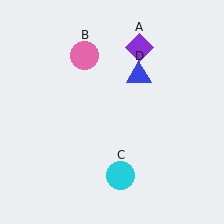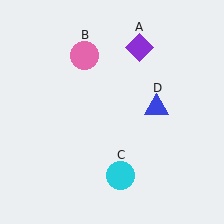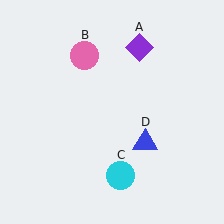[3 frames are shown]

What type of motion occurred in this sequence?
The blue triangle (object D) rotated clockwise around the center of the scene.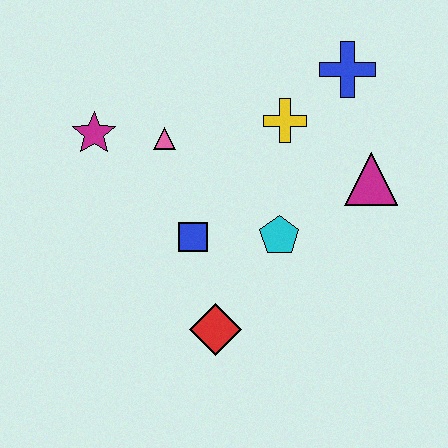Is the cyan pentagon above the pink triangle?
No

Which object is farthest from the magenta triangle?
The magenta star is farthest from the magenta triangle.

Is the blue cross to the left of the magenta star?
No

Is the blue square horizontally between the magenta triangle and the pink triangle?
Yes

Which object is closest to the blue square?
The cyan pentagon is closest to the blue square.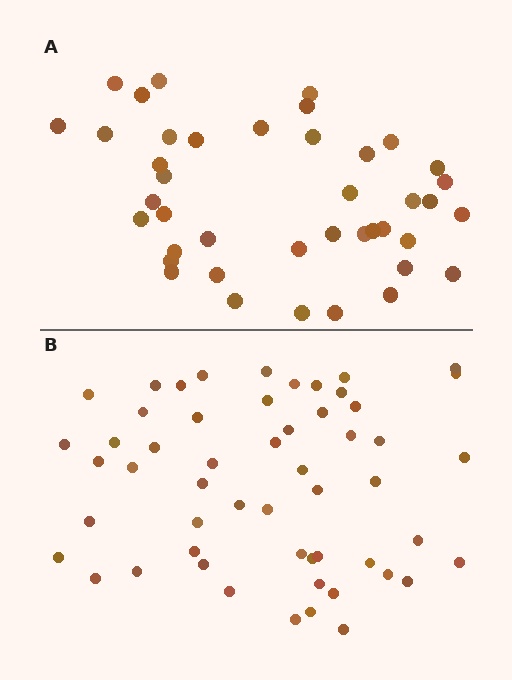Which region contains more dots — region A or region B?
Region B (the bottom region) has more dots.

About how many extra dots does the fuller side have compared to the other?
Region B has approximately 15 more dots than region A.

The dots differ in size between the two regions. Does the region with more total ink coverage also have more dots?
No. Region A has more total ink coverage because its dots are larger, but region B actually contains more individual dots. Total area can be misleading — the number of items is what matters here.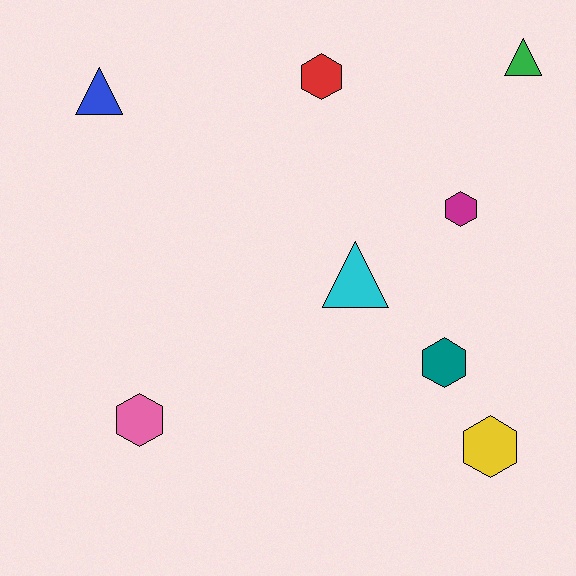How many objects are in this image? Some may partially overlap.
There are 8 objects.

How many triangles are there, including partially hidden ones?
There are 3 triangles.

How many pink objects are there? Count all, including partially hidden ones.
There is 1 pink object.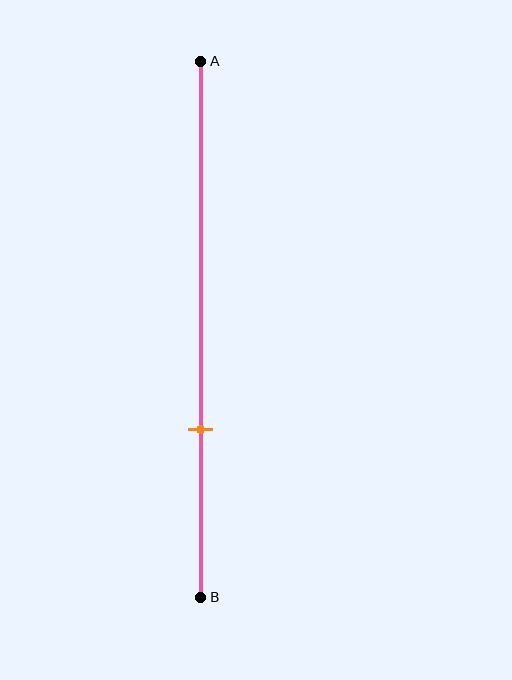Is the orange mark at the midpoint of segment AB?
No, the mark is at about 70% from A, not at the 50% midpoint.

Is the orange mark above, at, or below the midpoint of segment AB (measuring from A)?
The orange mark is below the midpoint of segment AB.